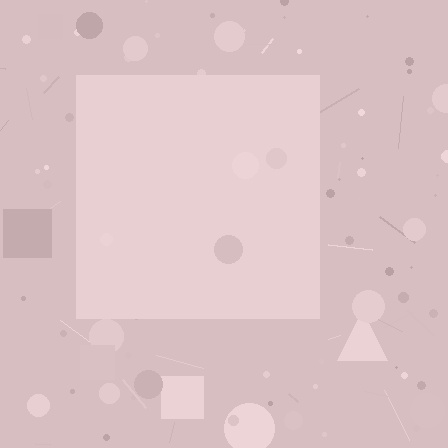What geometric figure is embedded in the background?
A square is embedded in the background.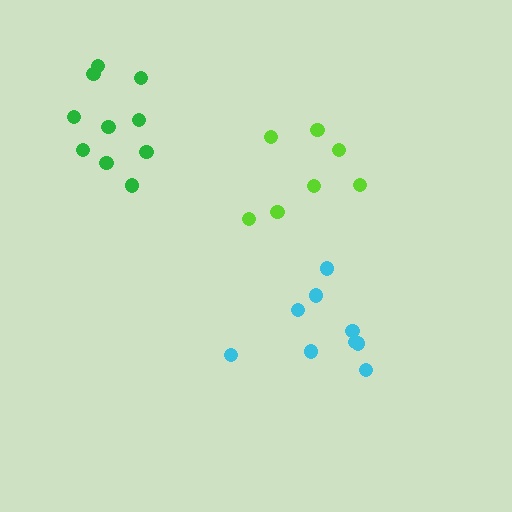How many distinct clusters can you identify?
There are 3 distinct clusters.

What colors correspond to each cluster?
The clusters are colored: lime, cyan, green.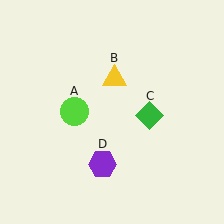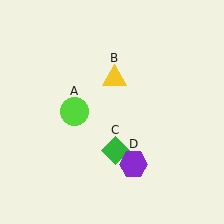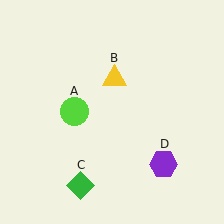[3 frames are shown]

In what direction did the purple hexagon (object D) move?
The purple hexagon (object D) moved right.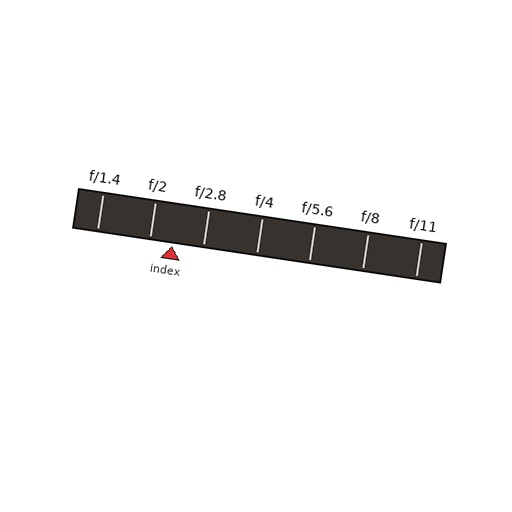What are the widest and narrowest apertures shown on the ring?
The widest aperture shown is f/1.4 and the narrowest is f/11.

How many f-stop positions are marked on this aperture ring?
There are 7 f-stop positions marked.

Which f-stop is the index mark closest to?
The index mark is closest to f/2.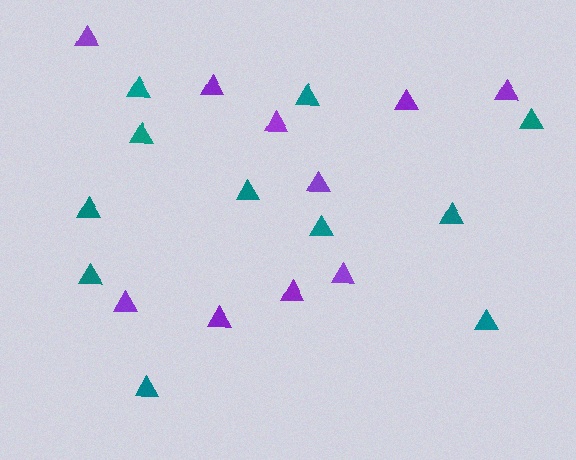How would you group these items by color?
There are 2 groups: one group of purple triangles (10) and one group of teal triangles (11).